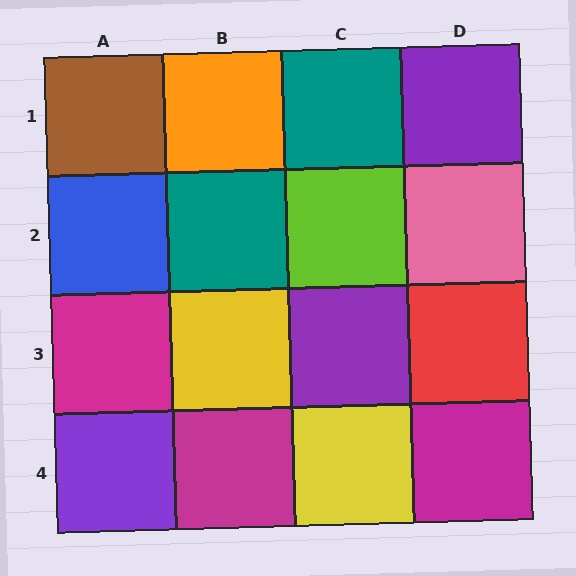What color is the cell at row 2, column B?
Teal.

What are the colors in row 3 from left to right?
Magenta, yellow, purple, red.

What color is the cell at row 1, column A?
Brown.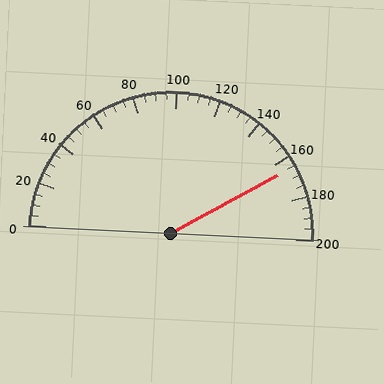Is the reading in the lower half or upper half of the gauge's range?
The reading is in the upper half of the range (0 to 200).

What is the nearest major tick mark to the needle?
The nearest major tick mark is 160.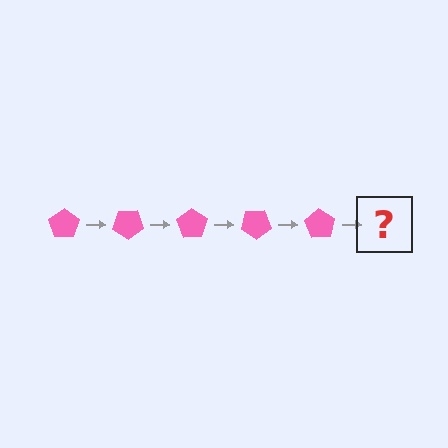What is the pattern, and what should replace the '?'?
The pattern is that the pentagon rotates 35 degrees each step. The '?' should be a pink pentagon rotated 175 degrees.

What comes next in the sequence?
The next element should be a pink pentagon rotated 175 degrees.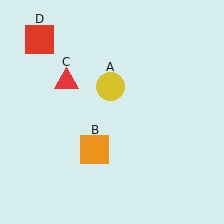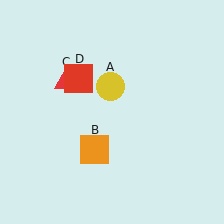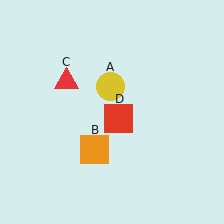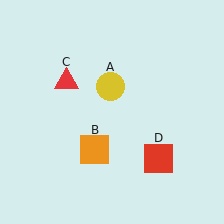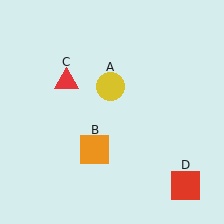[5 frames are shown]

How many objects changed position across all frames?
1 object changed position: red square (object D).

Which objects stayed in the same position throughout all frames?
Yellow circle (object A) and orange square (object B) and red triangle (object C) remained stationary.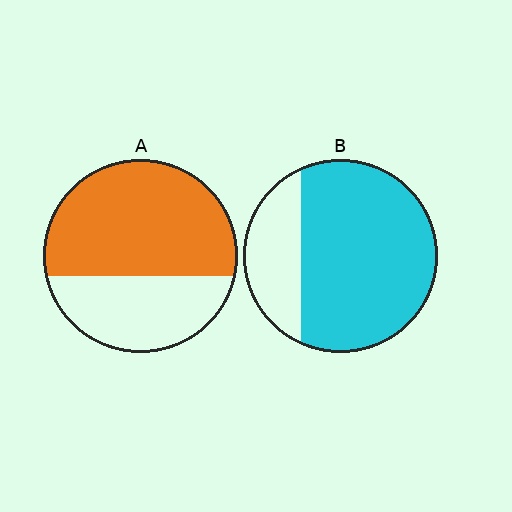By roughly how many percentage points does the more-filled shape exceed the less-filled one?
By roughly 10 percentage points (B over A).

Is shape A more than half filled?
Yes.